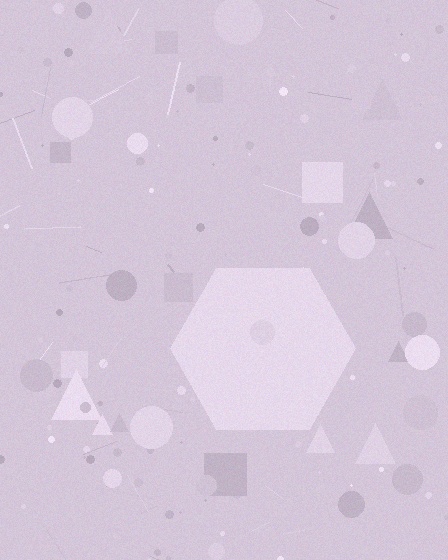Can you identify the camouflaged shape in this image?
The camouflaged shape is a hexagon.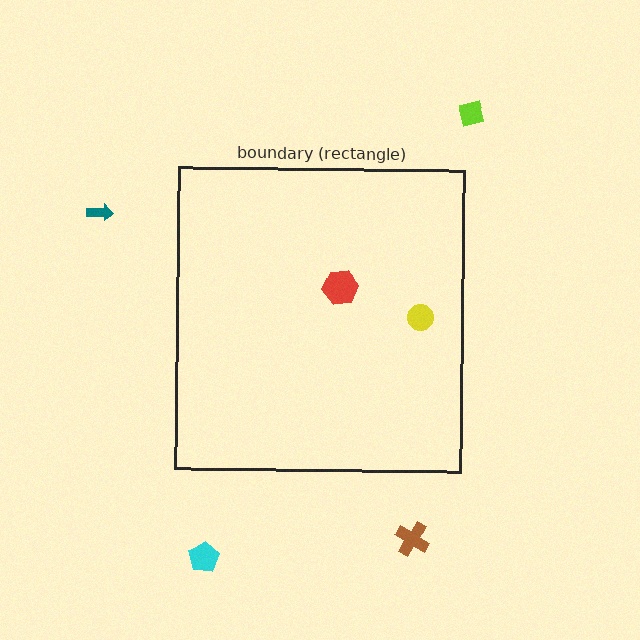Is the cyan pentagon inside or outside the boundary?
Outside.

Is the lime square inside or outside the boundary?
Outside.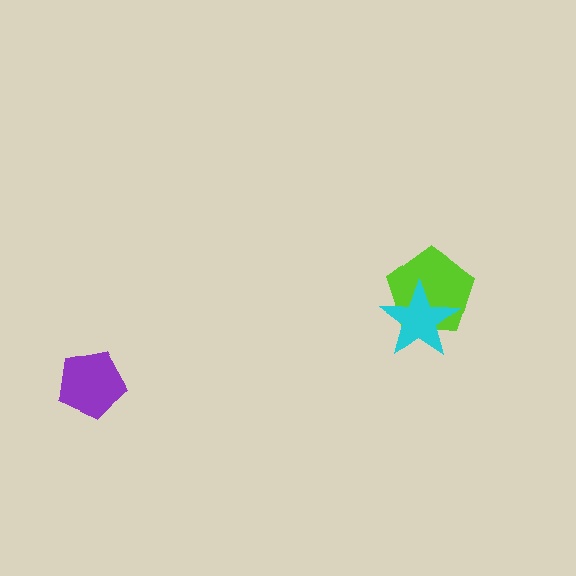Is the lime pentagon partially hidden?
Yes, it is partially covered by another shape.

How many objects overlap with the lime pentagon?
1 object overlaps with the lime pentagon.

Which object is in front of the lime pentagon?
The cyan star is in front of the lime pentagon.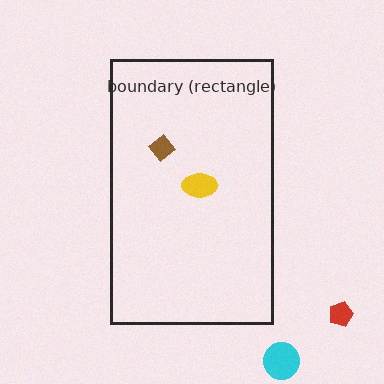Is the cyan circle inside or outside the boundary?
Outside.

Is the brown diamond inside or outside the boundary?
Inside.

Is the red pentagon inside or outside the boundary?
Outside.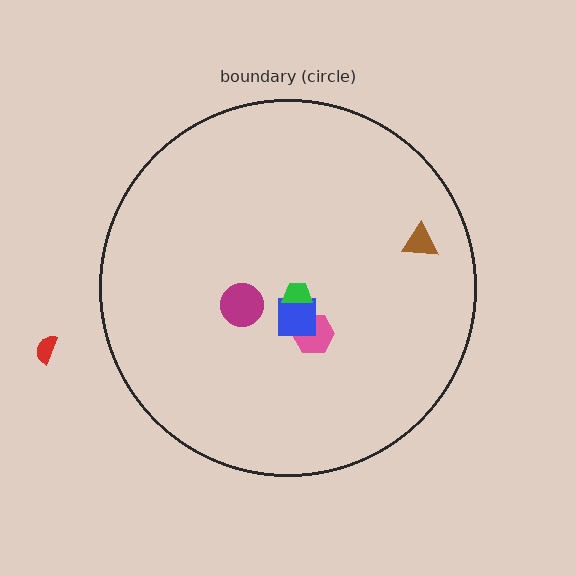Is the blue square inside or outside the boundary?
Inside.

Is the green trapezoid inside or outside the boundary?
Inside.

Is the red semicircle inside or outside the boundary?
Outside.